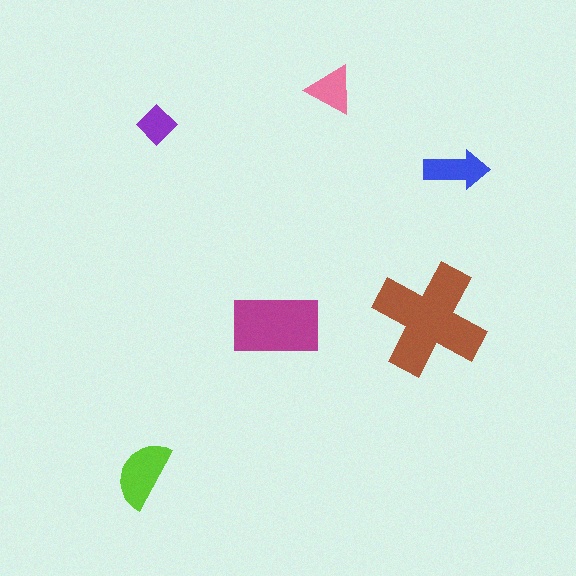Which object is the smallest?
The purple diamond.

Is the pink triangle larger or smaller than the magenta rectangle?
Smaller.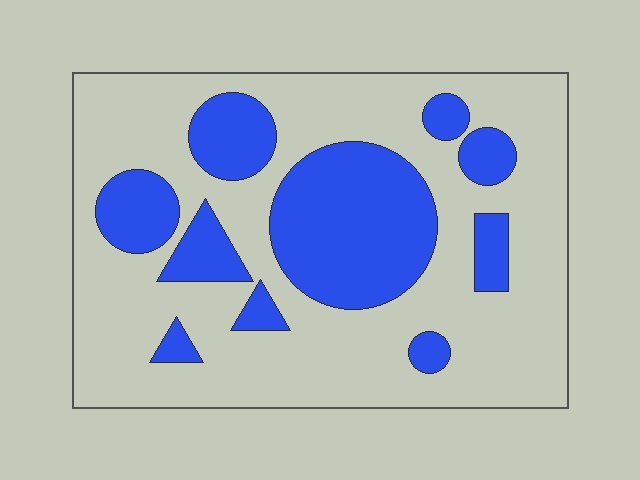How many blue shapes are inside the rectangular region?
10.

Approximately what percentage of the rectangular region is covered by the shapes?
Approximately 30%.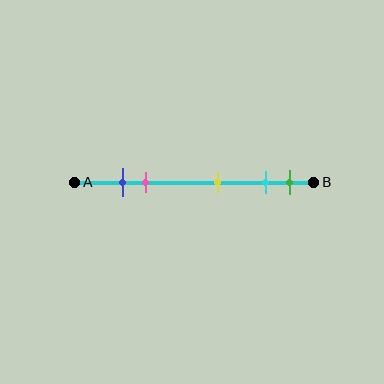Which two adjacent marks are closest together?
The blue and pink marks are the closest adjacent pair.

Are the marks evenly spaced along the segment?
No, the marks are not evenly spaced.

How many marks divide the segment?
There are 5 marks dividing the segment.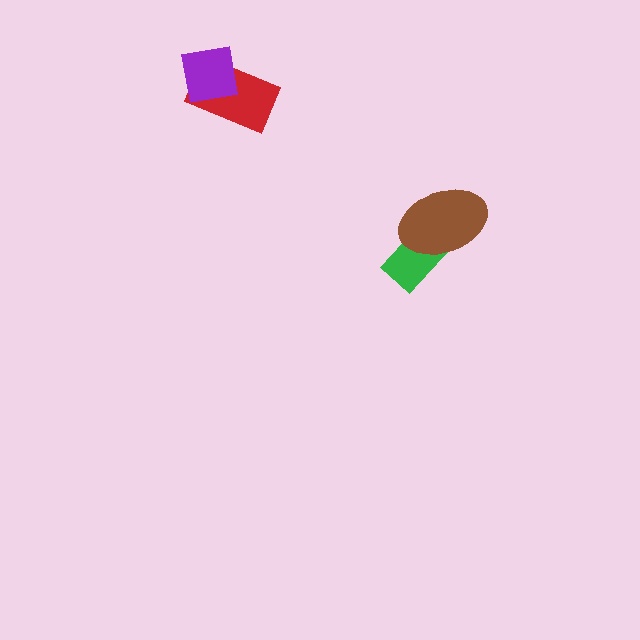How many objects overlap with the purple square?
1 object overlaps with the purple square.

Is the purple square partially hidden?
No, no other shape covers it.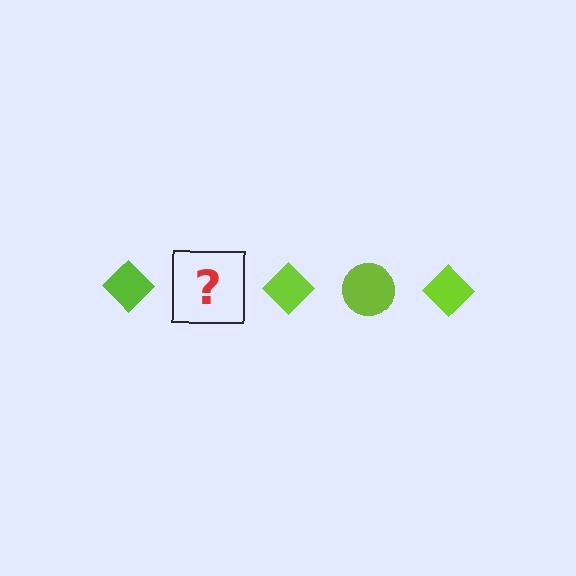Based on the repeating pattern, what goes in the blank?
The blank should be a lime circle.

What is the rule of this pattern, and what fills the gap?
The rule is that the pattern cycles through diamond, circle shapes in lime. The gap should be filled with a lime circle.